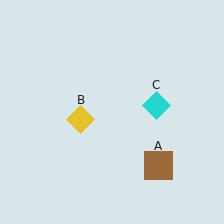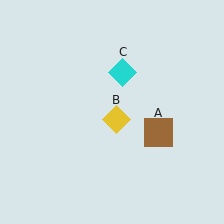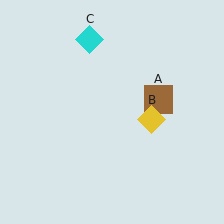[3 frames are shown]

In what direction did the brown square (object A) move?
The brown square (object A) moved up.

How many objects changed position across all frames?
3 objects changed position: brown square (object A), yellow diamond (object B), cyan diamond (object C).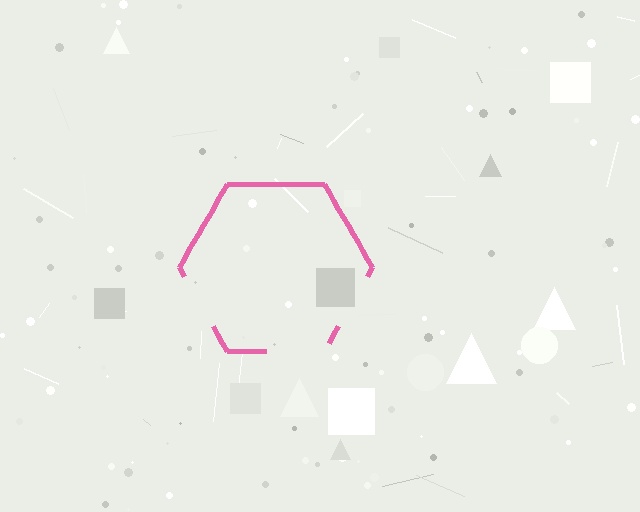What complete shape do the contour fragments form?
The contour fragments form a hexagon.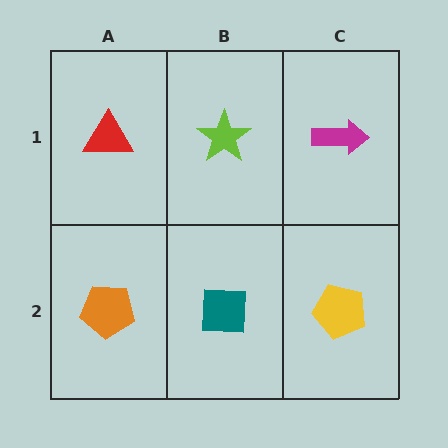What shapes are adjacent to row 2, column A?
A red triangle (row 1, column A), a teal square (row 2, column B).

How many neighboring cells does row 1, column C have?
2.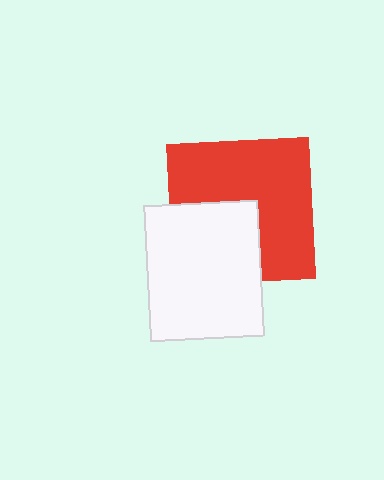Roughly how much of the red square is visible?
About half of it is visible (roughly 64%).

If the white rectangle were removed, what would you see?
You would see the complete red square.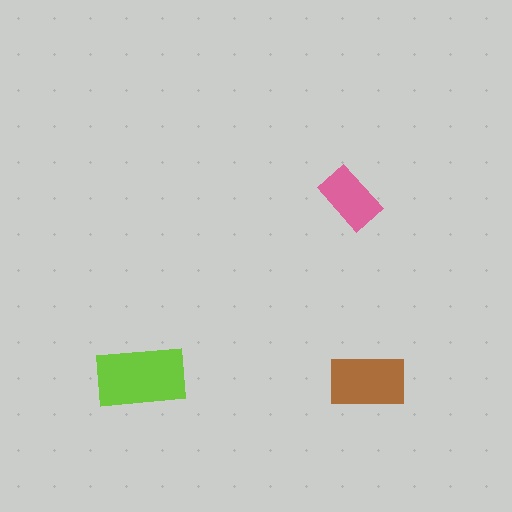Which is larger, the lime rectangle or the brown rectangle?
The lime one.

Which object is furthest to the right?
The brown rectangle is rightmost.